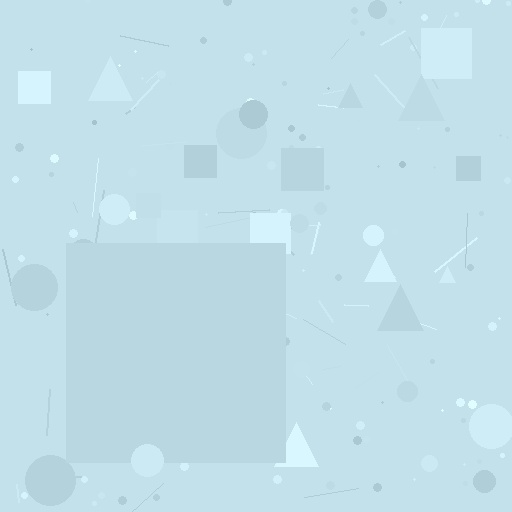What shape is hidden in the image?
A square is hidden in the image.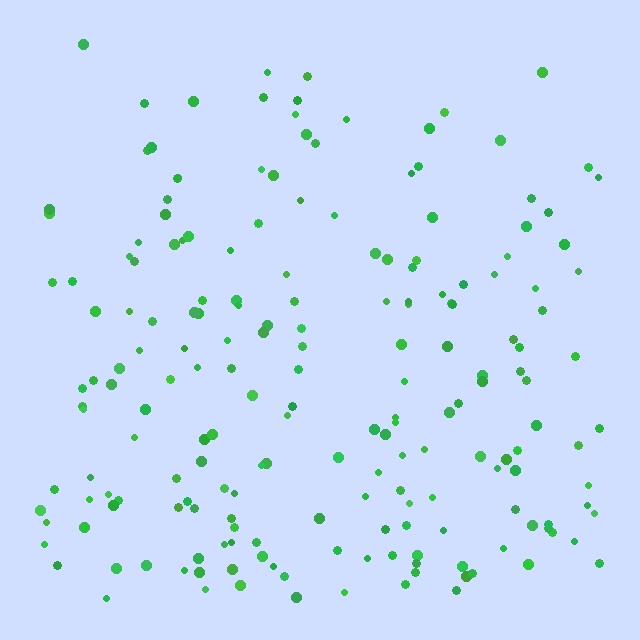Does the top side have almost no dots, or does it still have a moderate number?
Still a moderate number, just noticeably fewer than the bottom.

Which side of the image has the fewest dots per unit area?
The top.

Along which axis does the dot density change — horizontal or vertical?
Vertical.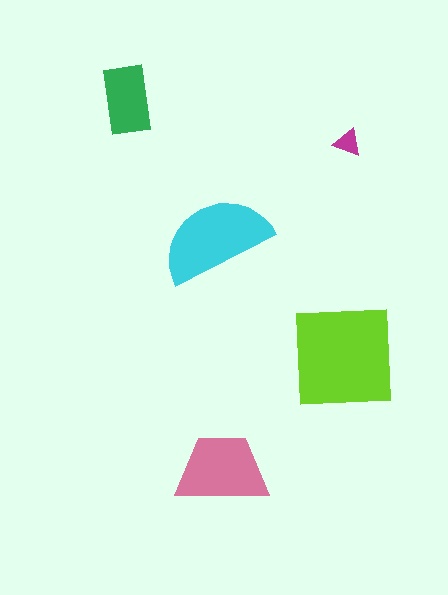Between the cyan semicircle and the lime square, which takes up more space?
The lime square.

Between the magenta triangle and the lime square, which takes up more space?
The lime square.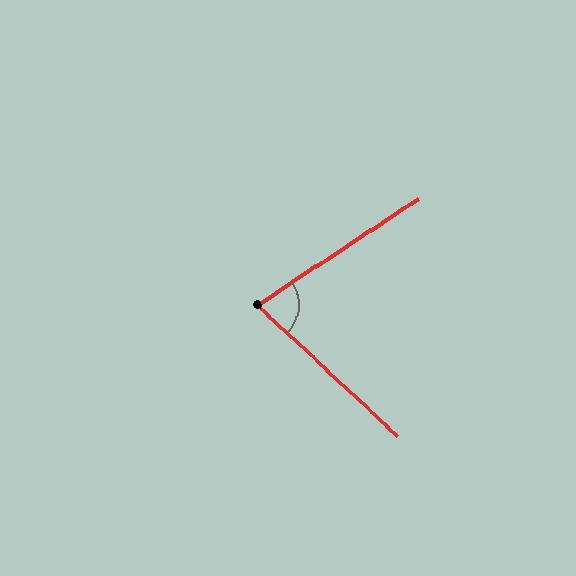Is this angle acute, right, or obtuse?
It is acute.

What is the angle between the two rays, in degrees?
Approximately 77 degrees.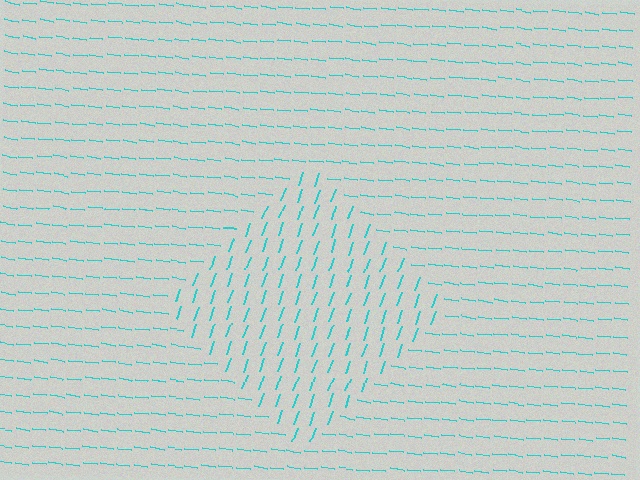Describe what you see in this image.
The image is filled with small cyan line segments. A diamond region in the image has lines oriented differently from the surrounding lines, creating a visible texture boundary.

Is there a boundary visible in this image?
Yes, there is a texture boundary formed by a change in line orientation.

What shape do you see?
I see a diamond.